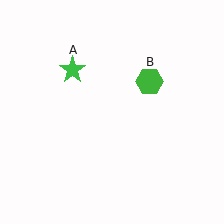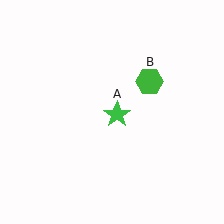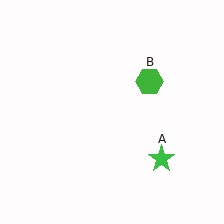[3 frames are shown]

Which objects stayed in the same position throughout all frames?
Green hexagon (object B) remained stationary.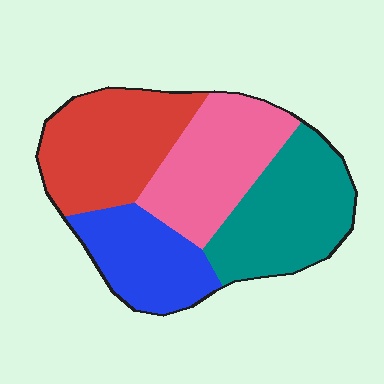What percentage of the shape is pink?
Pink takes up about one quarter (1/4) of the shape.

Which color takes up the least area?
Blue, at roughly 20%.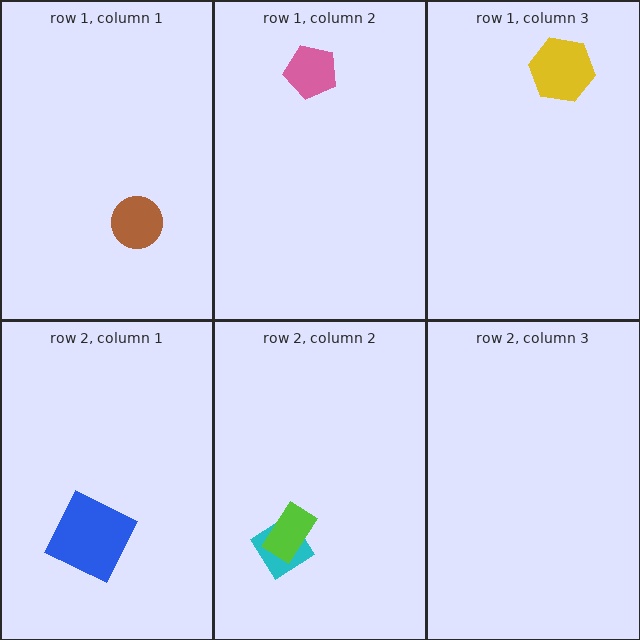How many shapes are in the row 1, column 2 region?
1.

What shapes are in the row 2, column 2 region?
The cyan diamond, the lime rectangle.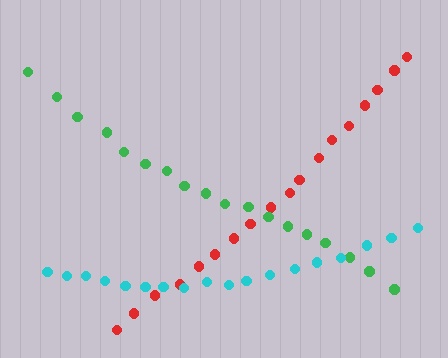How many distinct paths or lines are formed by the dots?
There are 3 distinct paths.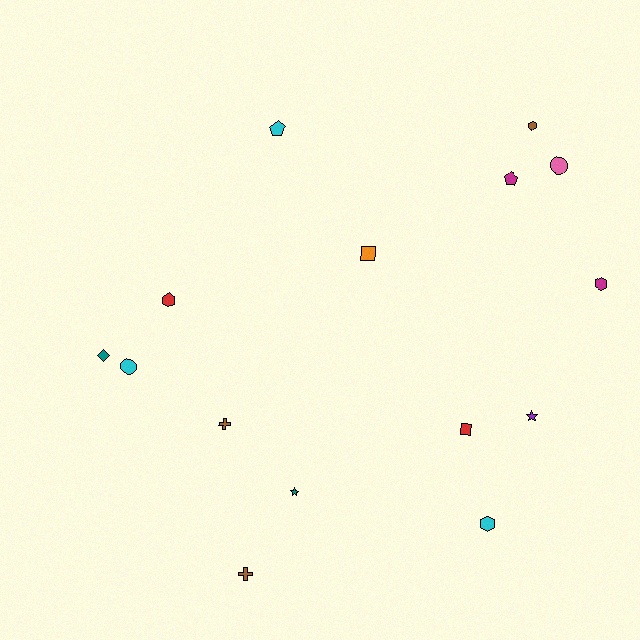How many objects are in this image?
There are 15 objects.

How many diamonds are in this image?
There is 1 diamond.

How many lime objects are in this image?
There are no lime objects.